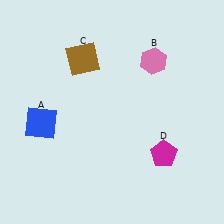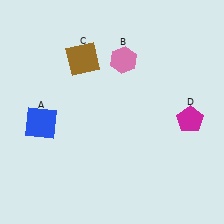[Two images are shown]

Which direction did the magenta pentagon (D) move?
The magenta pentagon (D) moved up.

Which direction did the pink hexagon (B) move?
The pink hexagon (B) moved left.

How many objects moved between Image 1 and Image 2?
2 objects moved between the two images.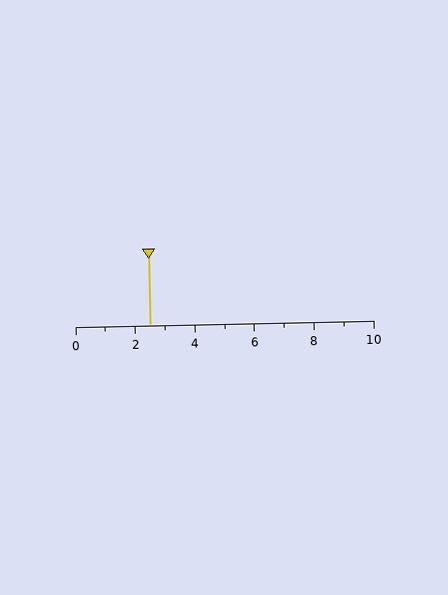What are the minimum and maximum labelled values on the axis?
The axis runs from 0 to 10.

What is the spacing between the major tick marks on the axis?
The major ticks are spaced 2 apart.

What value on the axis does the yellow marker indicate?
The marker indicates approximately 2.5.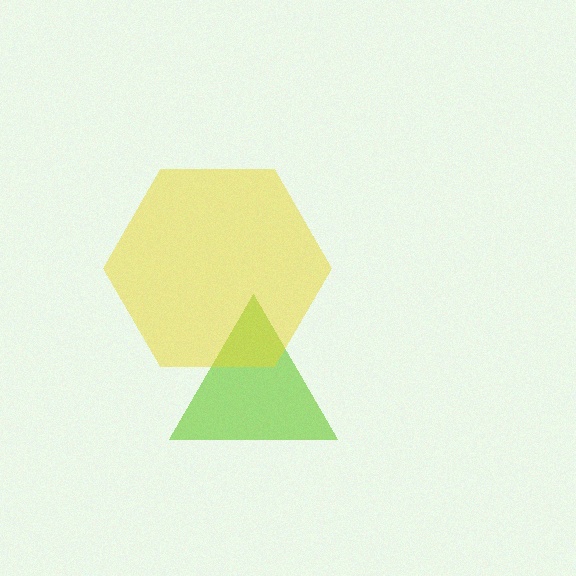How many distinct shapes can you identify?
There are 2 distinct shapes: a lime triangle, a yellow hexagon.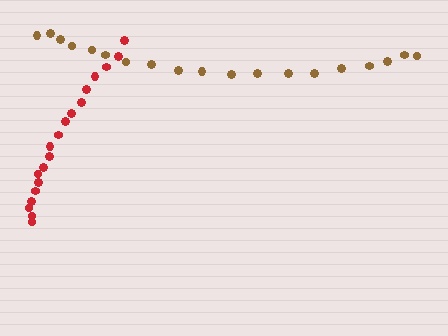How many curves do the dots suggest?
There are 2 distinct paths.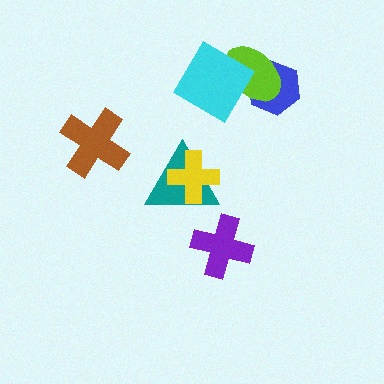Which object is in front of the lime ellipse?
The cyan diamond is in front of the lime ellipse.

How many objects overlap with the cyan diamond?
2 objects overlap with the cyan diamond.